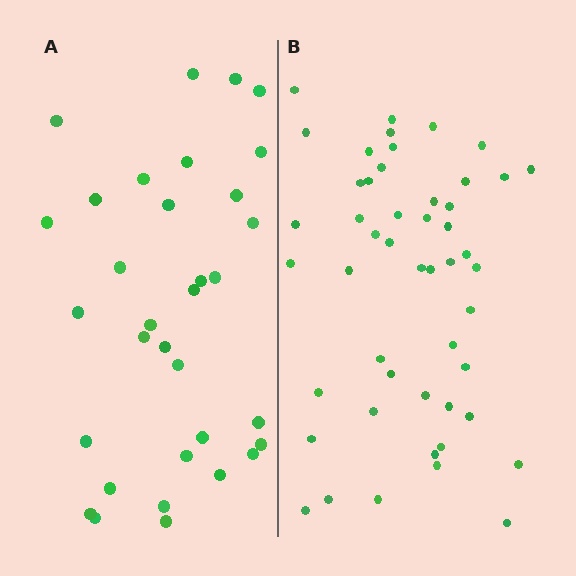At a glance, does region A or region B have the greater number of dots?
Region B (the right region) has more dots.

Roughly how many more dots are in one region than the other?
Region B has approximately 15 more dots than region A.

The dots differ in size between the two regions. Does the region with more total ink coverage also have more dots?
No. Region A has more total ink coverage because its dots are larger, but region B actually contains more individual dots. Total area can be misleading — the number of items is what matters here.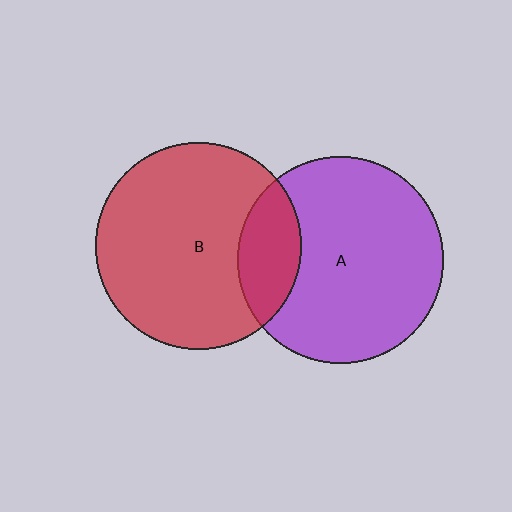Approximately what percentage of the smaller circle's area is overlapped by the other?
Approximately 20%.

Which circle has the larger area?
Circle A (purple).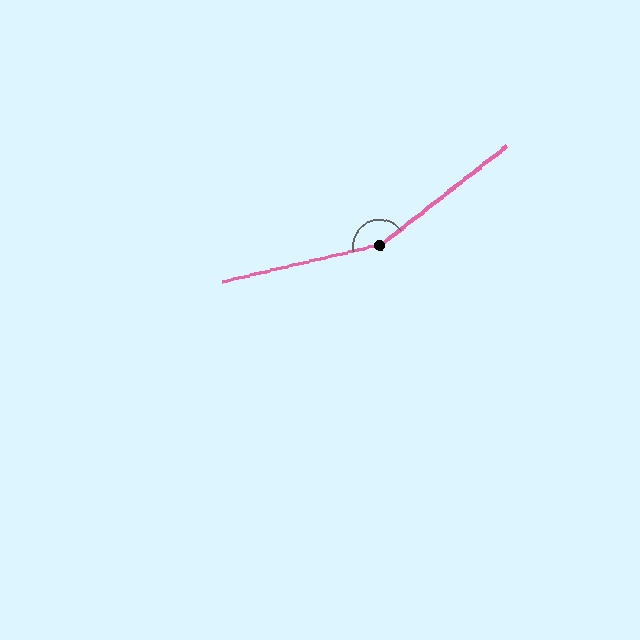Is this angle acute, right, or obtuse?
It is obtuse.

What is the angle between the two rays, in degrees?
Approximately 155 degrees.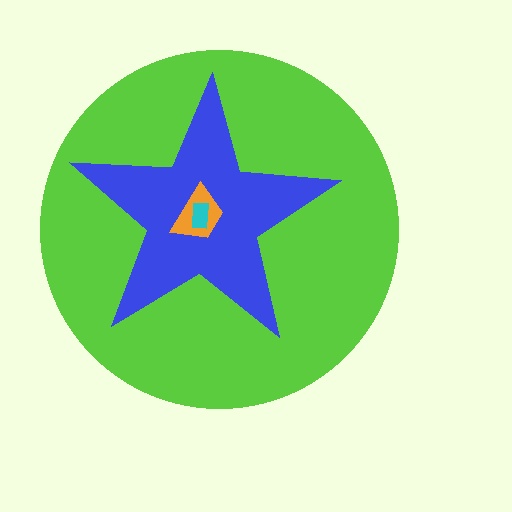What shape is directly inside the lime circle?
The blue star.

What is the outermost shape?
The lime circle.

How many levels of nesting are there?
4.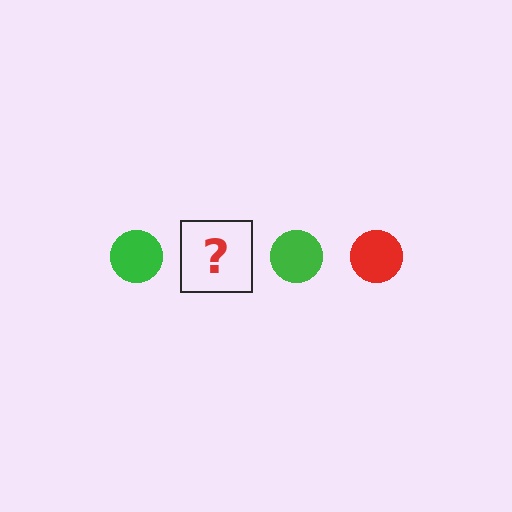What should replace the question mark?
The question mark should be replaced with a red circle.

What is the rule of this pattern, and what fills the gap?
The rule is that the pattern cycles through green, red circles. The gap should be filled with a red circle.